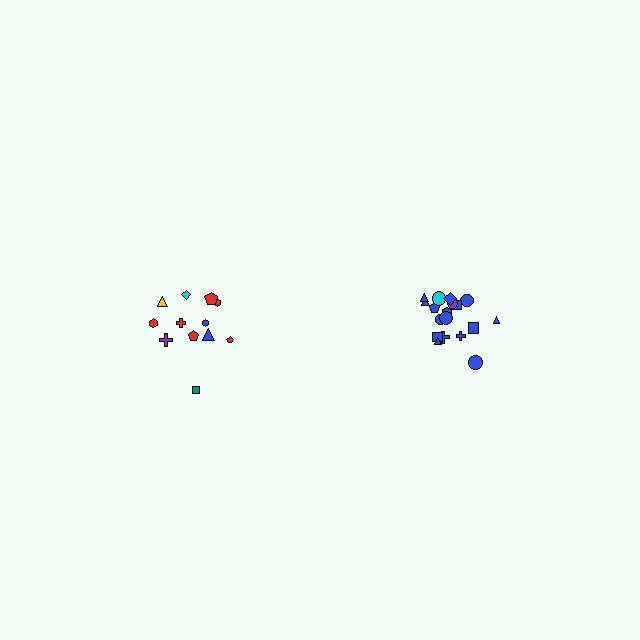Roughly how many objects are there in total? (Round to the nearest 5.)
Roughly 30 objects in total.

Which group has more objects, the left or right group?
The right group.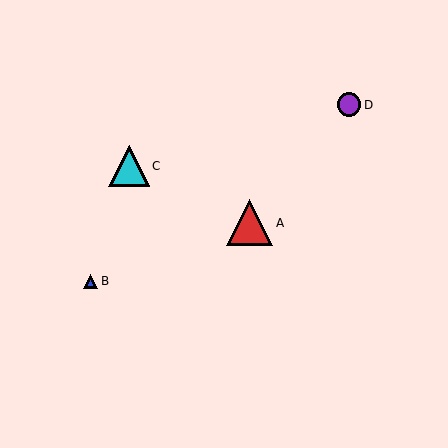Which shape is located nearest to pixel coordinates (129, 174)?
The cyan triangle (labeled C) at (129, 166) is nearest to that location.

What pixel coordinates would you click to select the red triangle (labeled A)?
Click at (250, 223) to select the red triangle A.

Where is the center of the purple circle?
The center of the purple circle is at (349, 105).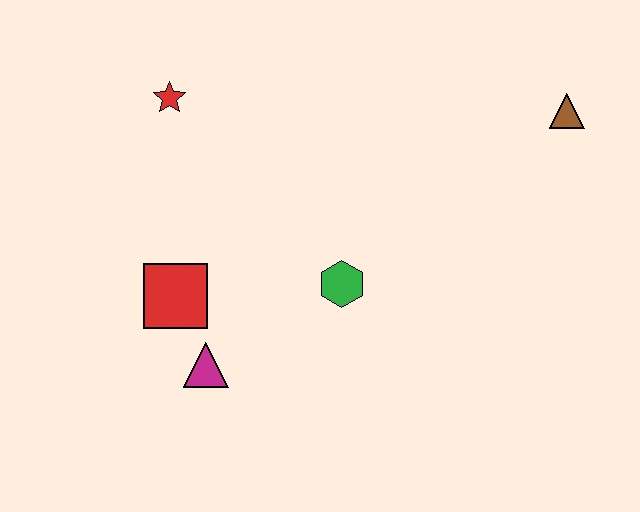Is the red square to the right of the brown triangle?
No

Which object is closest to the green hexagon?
The magenta triangle is closest to the green hexagon.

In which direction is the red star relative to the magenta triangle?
The red star is above the magenta triangle.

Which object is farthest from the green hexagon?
The brown triangle is farthest from the green hexagon.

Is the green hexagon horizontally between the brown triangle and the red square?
Yes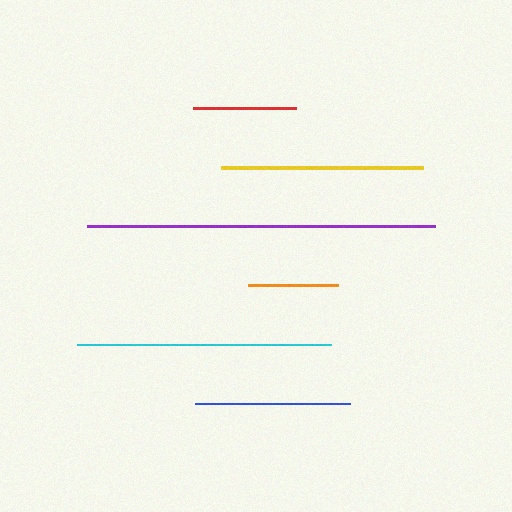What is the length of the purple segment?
The purple segment is approximately 348 pixels long.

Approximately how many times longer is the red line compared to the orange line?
The red line is approximately 1.2 times the length of the orange line.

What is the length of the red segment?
The red segment is approximately 103 pixels long.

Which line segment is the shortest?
The orange line is the shortest at approximately 89 pixels.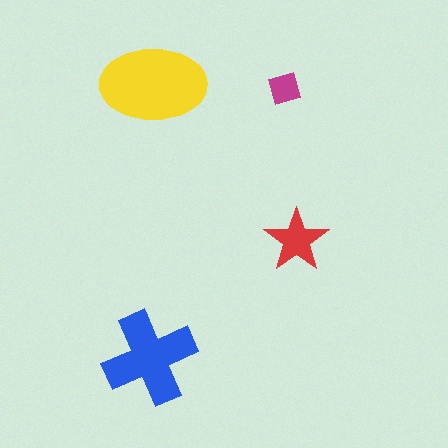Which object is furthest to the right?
The red star is rightmost.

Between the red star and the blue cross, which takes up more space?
The blue cross.